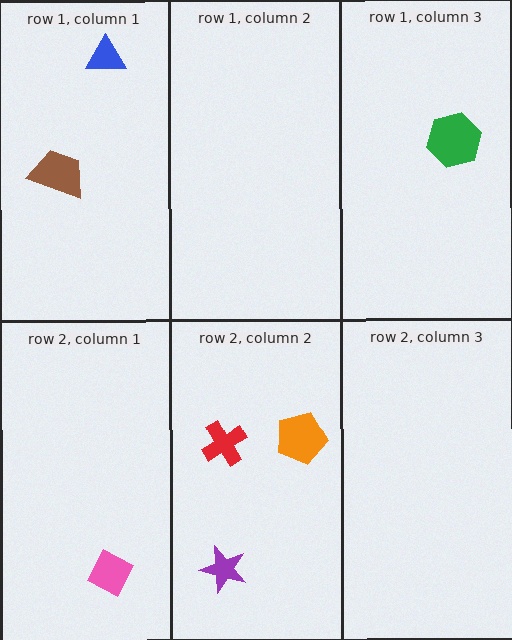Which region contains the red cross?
The row 2, column 2 region.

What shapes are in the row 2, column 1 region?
The pink diamond.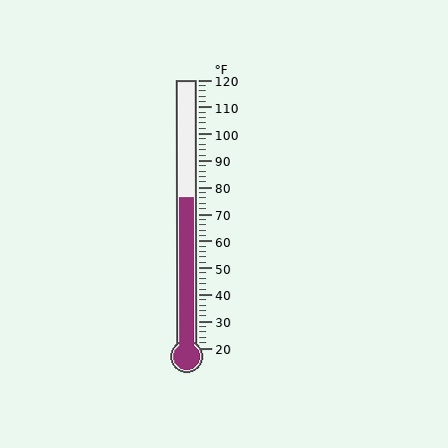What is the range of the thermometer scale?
The thermometer scale ranges from 20°F to 120°F.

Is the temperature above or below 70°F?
The temperature is above 70°F.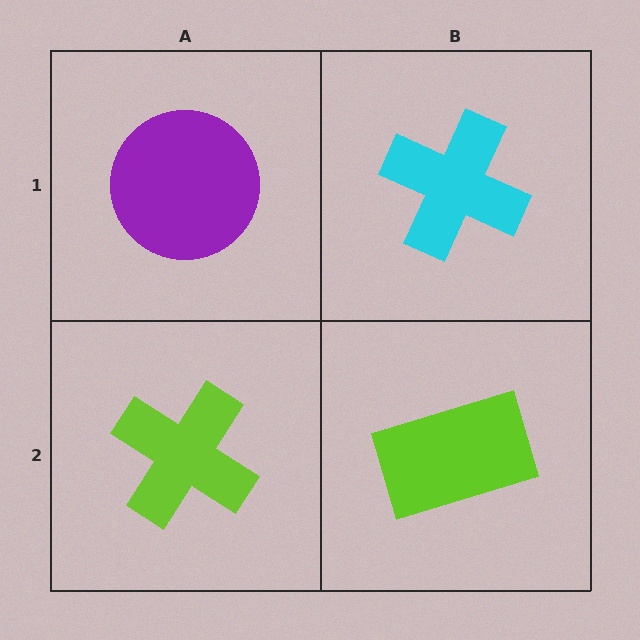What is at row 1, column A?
A purple circle.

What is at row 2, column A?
A lime cross.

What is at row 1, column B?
A cyan cross.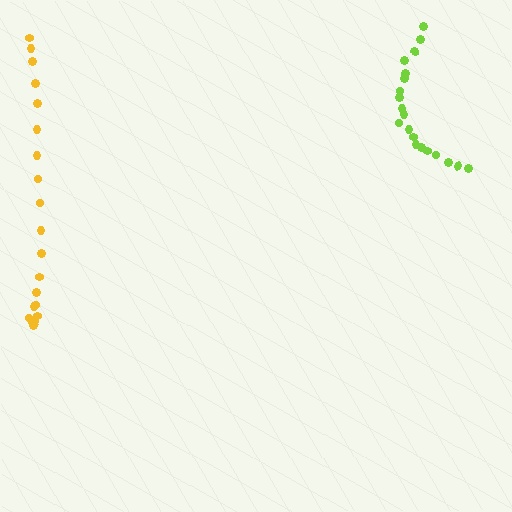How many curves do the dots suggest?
There are 2 distinct paths.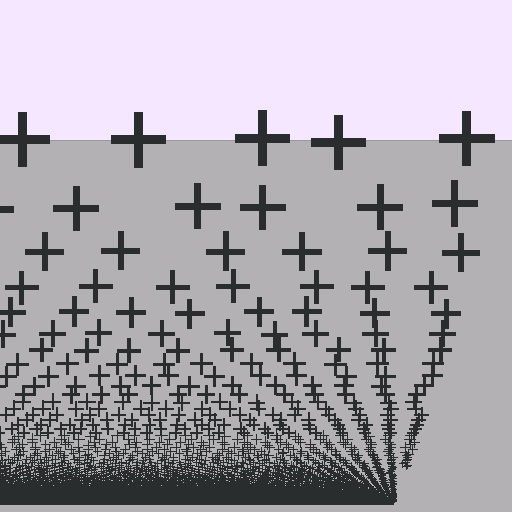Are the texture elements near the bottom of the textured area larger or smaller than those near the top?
Smaller. The gradient is inverted — elements near the bottom are smaller and denser.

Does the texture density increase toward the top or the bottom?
Density increases toward the bottom.